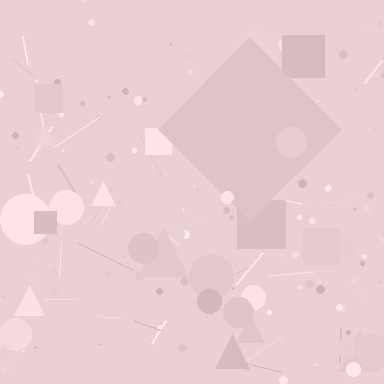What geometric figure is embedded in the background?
A diamond is embedded in the background.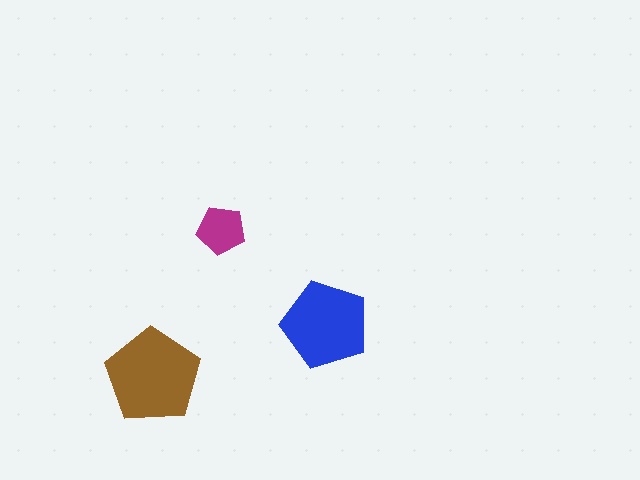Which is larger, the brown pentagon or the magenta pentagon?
The brown one.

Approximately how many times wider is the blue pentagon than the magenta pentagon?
About 2 times wider.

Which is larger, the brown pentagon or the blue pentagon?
The brown one.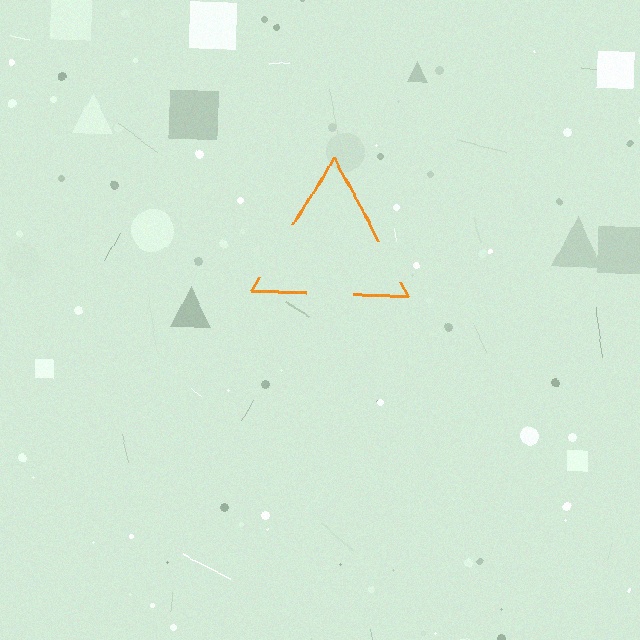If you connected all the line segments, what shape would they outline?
They would outline a triangle.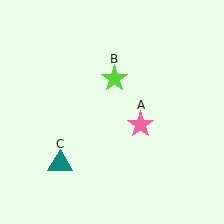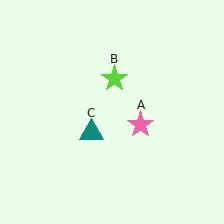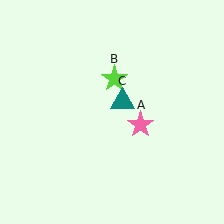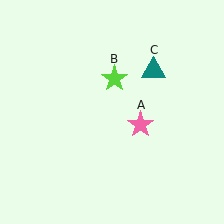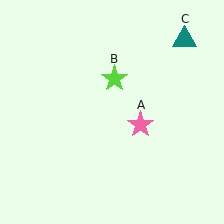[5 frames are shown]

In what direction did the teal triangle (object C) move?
The teal triangle (object C) moved up and to the right.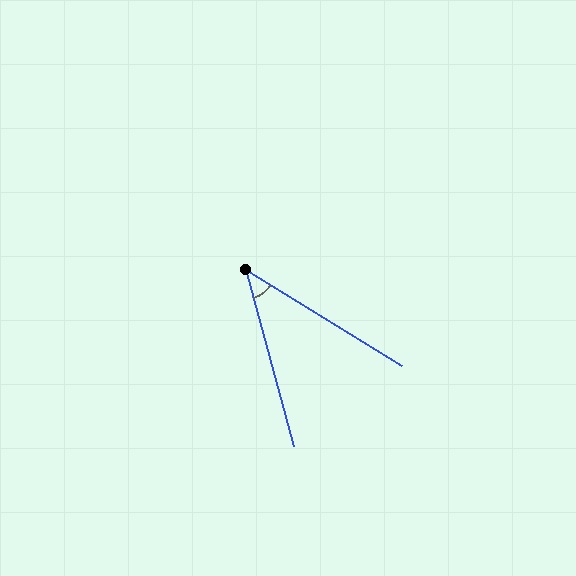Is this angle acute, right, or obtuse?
It is acute.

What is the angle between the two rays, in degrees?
Approximately 43 degrees.